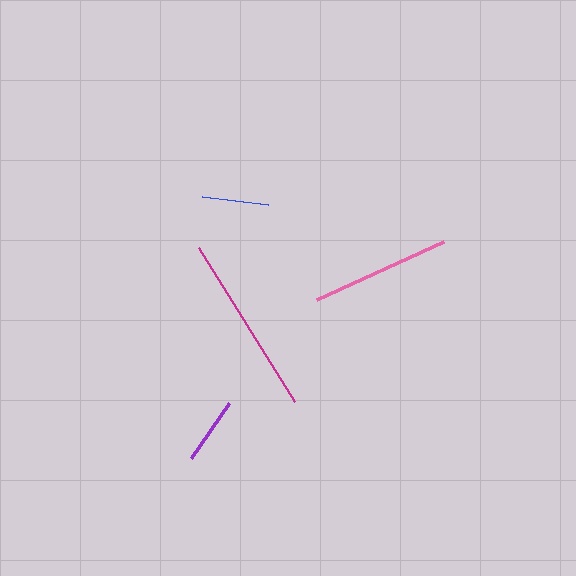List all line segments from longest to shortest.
From longest to shortest: magenta, pink, purple, blue.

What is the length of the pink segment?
The pink segment is approximately 140 pixels long.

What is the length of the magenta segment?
The magenta segment is approximately 182 pixels long.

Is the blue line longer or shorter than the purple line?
The purple line is longer than the blue line.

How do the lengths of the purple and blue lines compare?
The purple and blue lines are approximately the same length.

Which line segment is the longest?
The magenta line is the longest at approximately 182 pixels.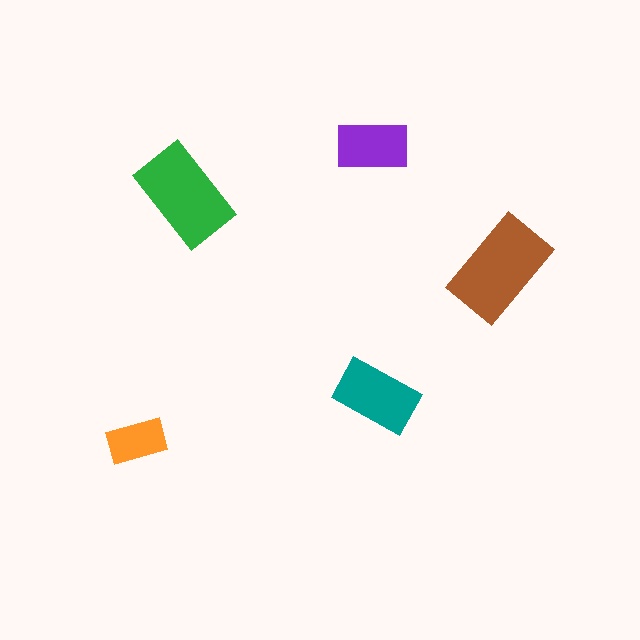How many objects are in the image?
There are 5 objects in the image.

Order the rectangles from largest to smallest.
the brown one, the green one, the teal one, the purple one, the orange one.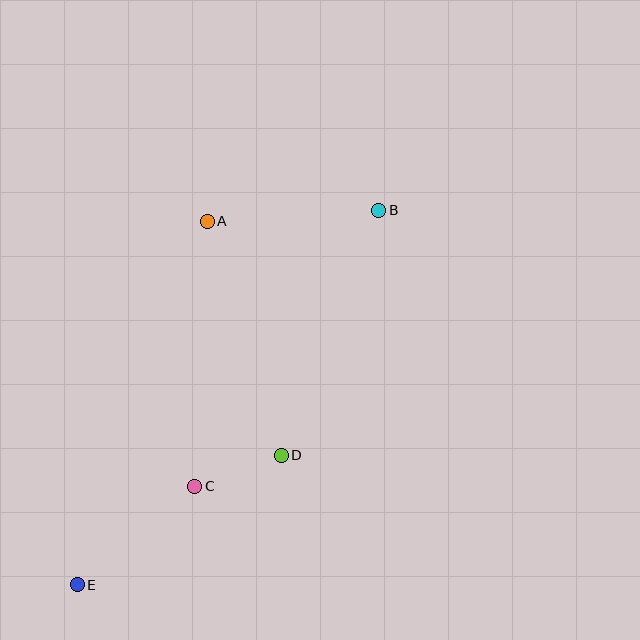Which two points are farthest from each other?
Points B and E are farthest from each other.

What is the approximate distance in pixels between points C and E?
The distance between C and E is approximately 153 pixels.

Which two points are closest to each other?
Points C and D are closest to each other.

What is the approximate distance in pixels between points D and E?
The distance between D and E is approximately 242 pixels.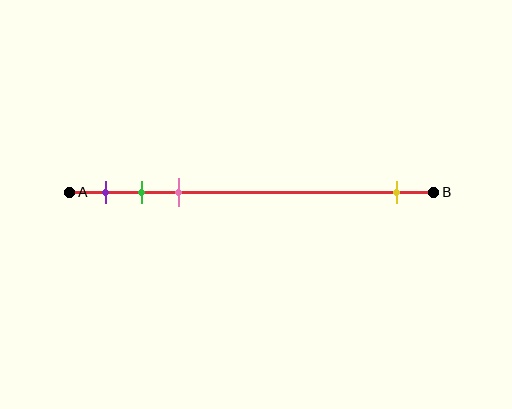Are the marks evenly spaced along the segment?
No, the marks are not evenly spaced.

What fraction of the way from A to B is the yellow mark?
The yellow mark is approximately 90% (0.9) of the way from A to B.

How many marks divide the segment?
There are 4 marks dividing the segment.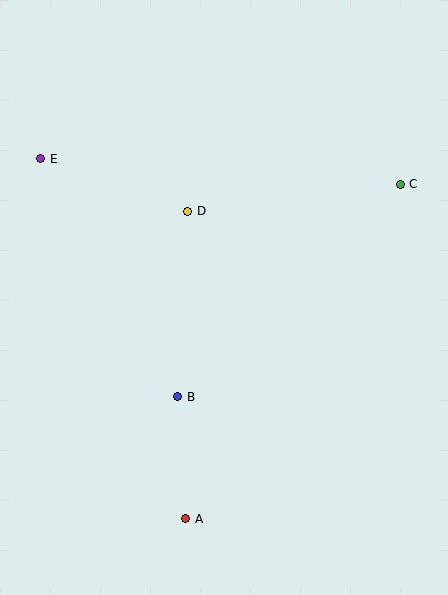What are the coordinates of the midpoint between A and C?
The midpoint between A and C is at (293, 352).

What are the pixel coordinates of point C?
Point C is at (400, 184).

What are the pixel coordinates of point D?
Point D is at (188, 211).